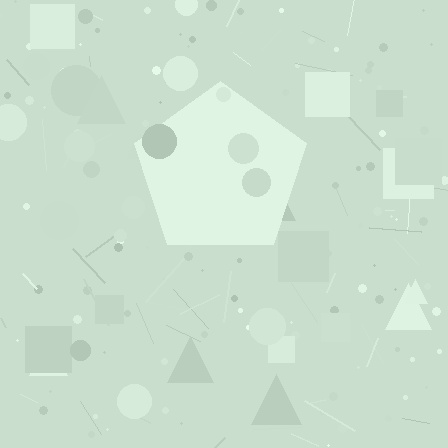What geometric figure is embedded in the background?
A pentagon is embedded in the background.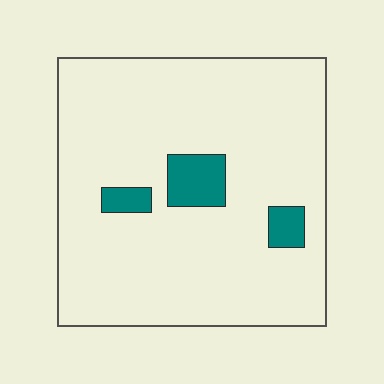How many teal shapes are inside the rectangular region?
3.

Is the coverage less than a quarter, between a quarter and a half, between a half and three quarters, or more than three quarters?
Less than a quarter.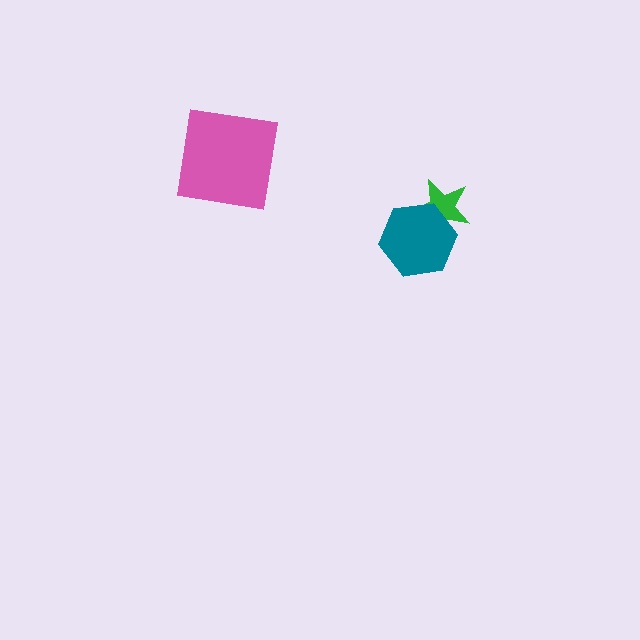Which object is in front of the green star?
The teal hexagon is in front of the green star.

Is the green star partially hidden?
Yes, it is partially covered by another shape.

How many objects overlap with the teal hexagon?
1 object overlaps with the teal hexagon.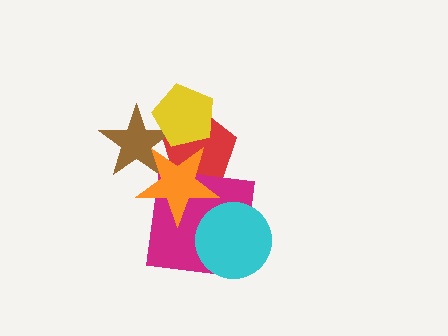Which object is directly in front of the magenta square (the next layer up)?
The cyan circle is directly in front of the magenta square.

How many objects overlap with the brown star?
3 objects overlap with the brown star.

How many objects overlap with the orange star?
4 objects overlap with the orange star.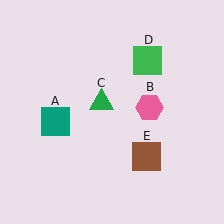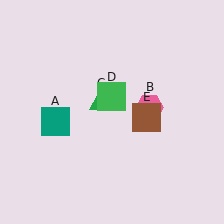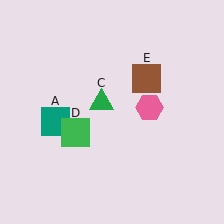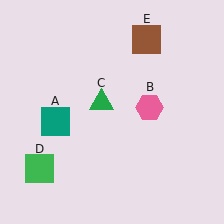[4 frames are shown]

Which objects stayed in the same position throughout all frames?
Teal square (object A) and pink hexagon (object B) and green triangle (object C) remained stationary.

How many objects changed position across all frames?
2 objects changed position: green square (object D), brown square (object E).